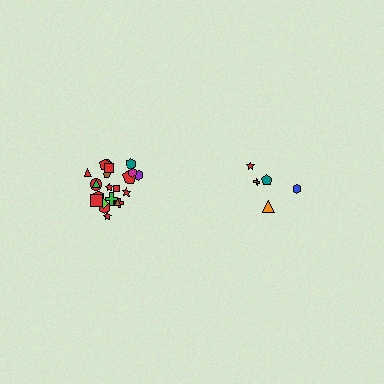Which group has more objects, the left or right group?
The left group.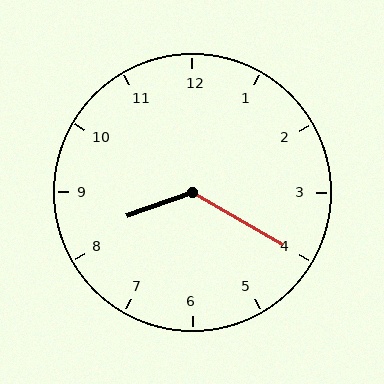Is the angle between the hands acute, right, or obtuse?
It is obtuse.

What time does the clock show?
8:20.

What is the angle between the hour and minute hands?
Approximately 130 degrees.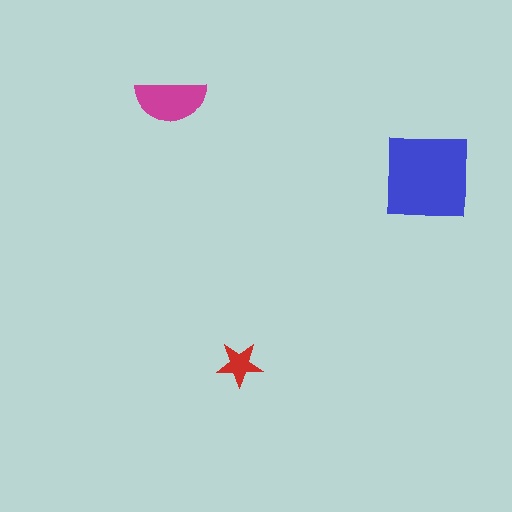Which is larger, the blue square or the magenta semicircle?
The blue square.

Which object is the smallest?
The red star.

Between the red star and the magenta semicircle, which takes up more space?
The magenta semicircle.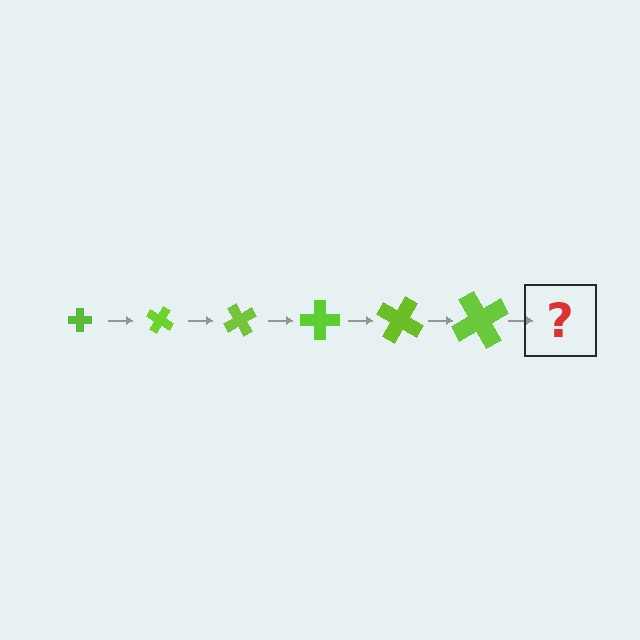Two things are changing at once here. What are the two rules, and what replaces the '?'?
The two rules are that the cross grows larger each step and it rotates 30 degrees each step. The '?' should be a cross, larger than the previous one and rotated 180 degrees from the start.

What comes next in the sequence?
The next element should be a cross, larger than the previous one and rotated 180 degrees from the start.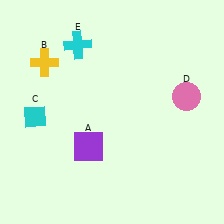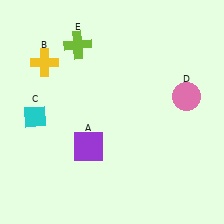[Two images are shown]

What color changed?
The cross (E) changed from cyan in Image 1 to lime in Image 2.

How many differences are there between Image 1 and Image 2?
There is 1 difference between the two images.